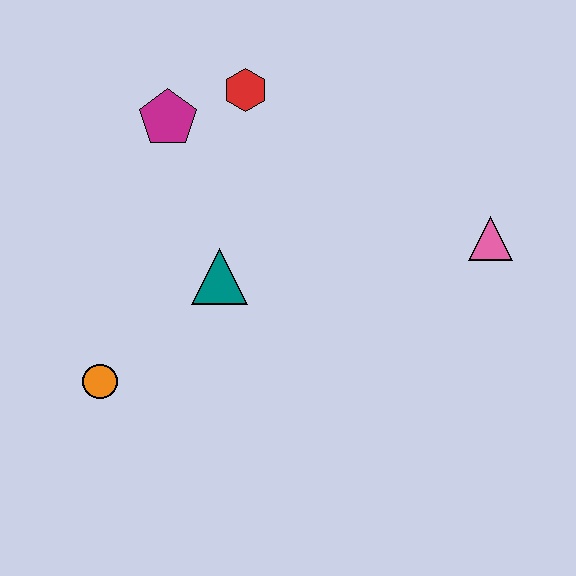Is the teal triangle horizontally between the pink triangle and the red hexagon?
No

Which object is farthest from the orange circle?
The pink triangle is farthest from the orange circle.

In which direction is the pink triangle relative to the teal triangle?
The pink triangle is to the right of the teal triangle.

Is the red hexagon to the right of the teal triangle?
Yes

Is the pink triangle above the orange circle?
Yes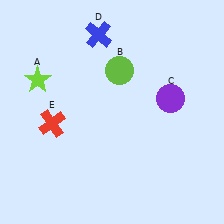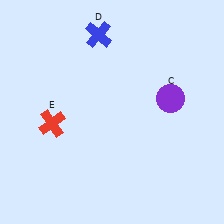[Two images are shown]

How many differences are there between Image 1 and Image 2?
There are 2 differences between the two images.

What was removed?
The lime star (A), the lime circle (B) were removed in Image 2.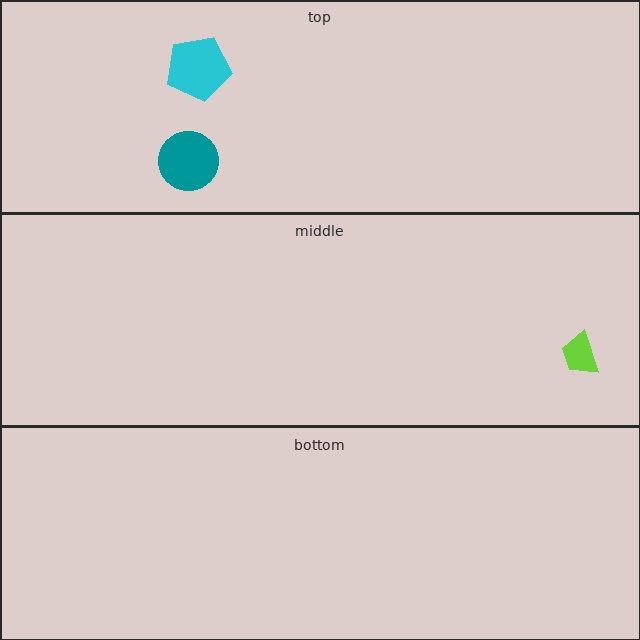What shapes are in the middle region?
The lime trapezoid.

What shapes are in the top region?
The teal circle, the cyan pentagon.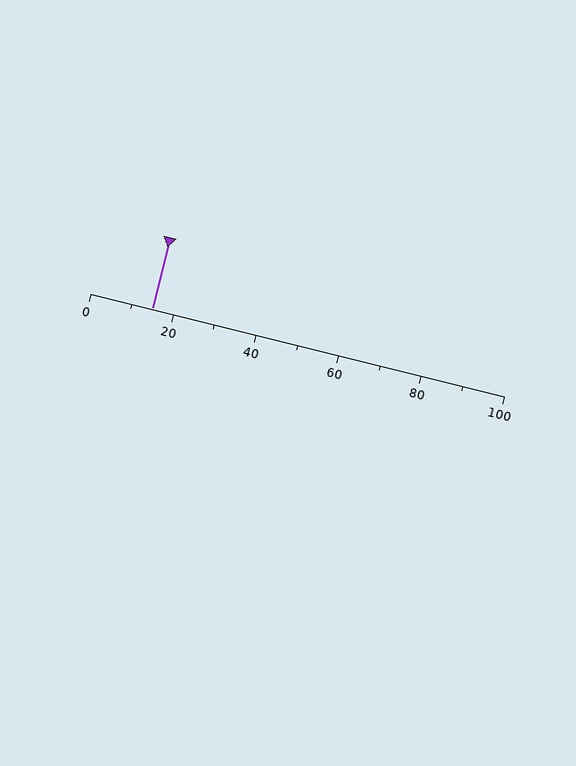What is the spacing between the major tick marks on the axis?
The major ticks are spaced 20 apart.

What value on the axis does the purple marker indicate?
The marker indicates approximately 15.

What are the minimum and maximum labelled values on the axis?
The axis runs from 0 to 100.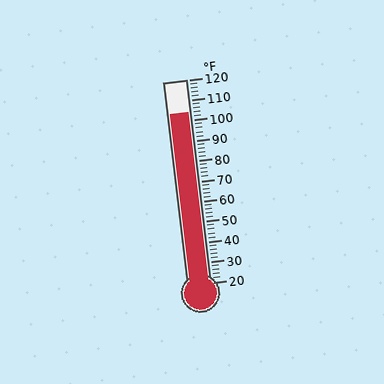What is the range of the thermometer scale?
The thermometer scale ranges from 20°F to 120°F.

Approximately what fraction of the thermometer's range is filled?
The thermometer is filled to approximately 85% of its range.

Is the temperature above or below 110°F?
The temperature is below 110°F.